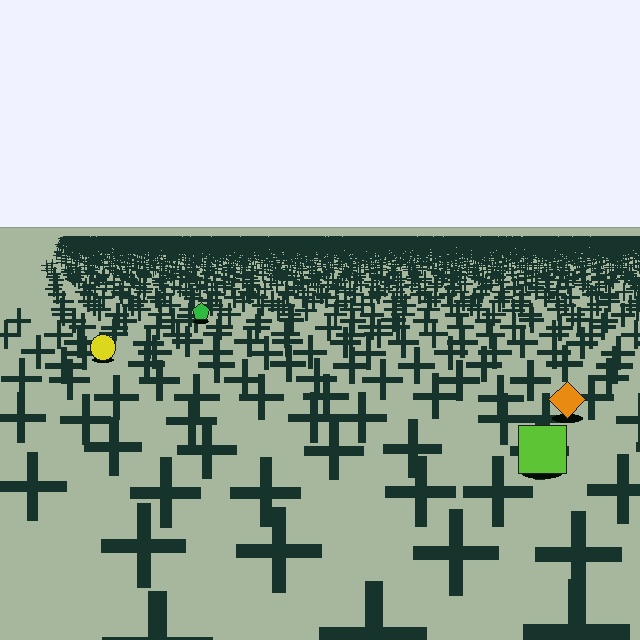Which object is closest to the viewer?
The lime square is closest. The texture marks near it are larger and more spread out.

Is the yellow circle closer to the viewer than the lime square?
No. The lime square is closer — you can tell from the texture gradient: the ground texture is coarser near it.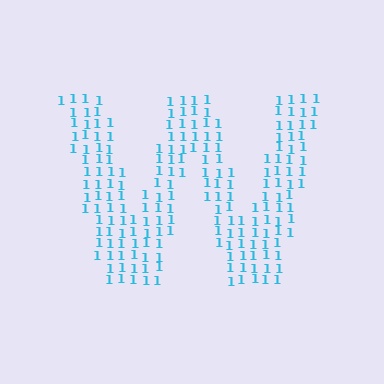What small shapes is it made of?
It is made of small digit 1's.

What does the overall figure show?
The overall figure shows the letter W.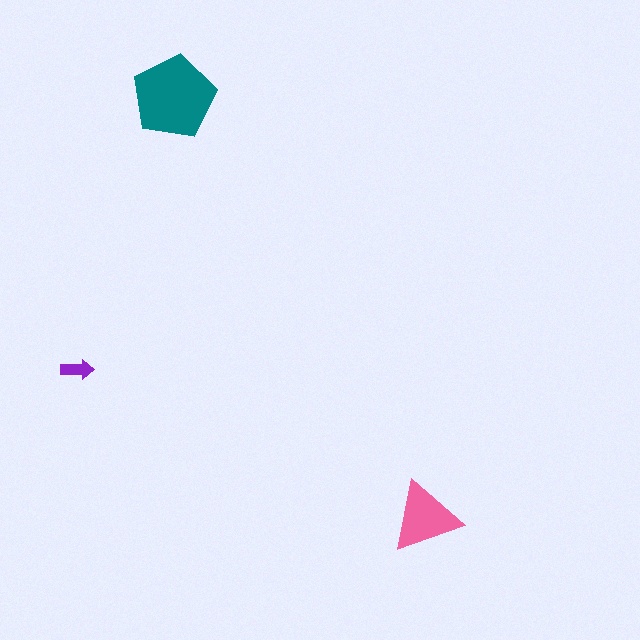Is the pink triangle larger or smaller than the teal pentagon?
Smaller.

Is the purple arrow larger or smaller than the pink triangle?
Smaller.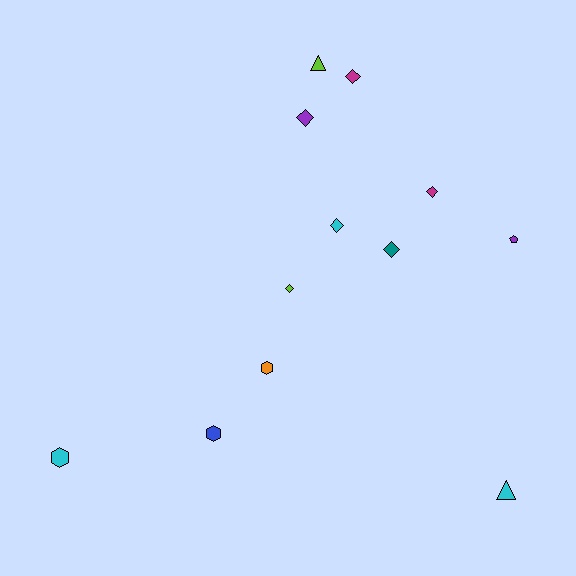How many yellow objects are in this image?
There are no yellow objects.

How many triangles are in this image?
There are 2 triangles.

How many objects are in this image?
There are 12 objects.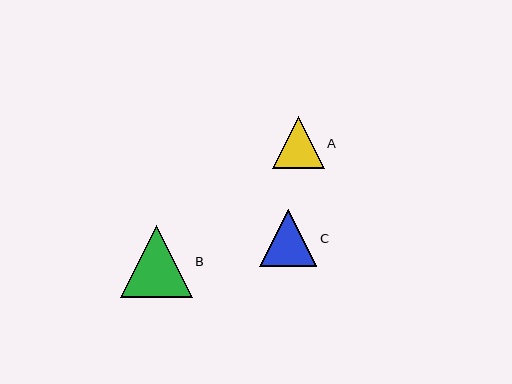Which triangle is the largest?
Triangle B is the largest with a size of approximately 72 pixels.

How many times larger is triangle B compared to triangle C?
Triangle B is approximately 1.3 times the size of triangle C.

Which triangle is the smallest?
Triangle A is the smallest with a size of approximately 52 pixels.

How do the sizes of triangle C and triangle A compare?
Triangle C and triangle A are approximately the same size.